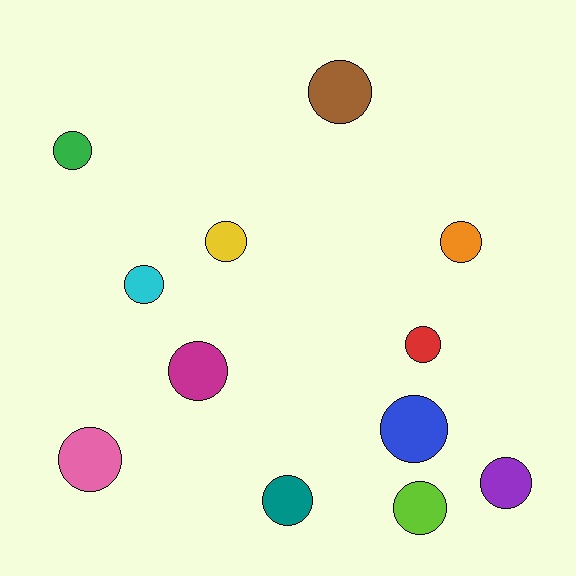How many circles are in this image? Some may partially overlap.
There are 12 circles.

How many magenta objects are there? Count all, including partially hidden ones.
There is 1 magenta object.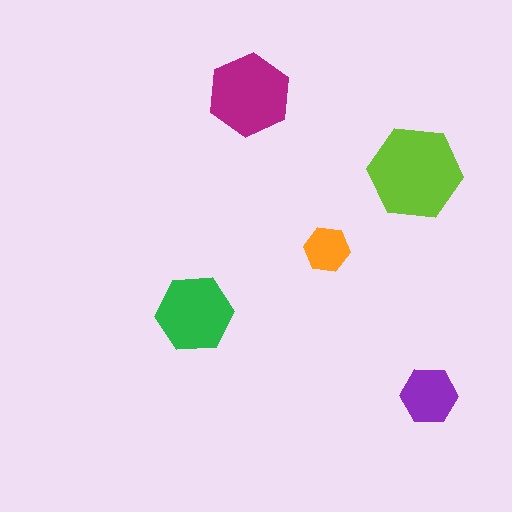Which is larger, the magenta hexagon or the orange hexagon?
The magenta one.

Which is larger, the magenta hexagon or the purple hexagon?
The magenta one.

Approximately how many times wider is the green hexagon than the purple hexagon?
About 1.5 times wider.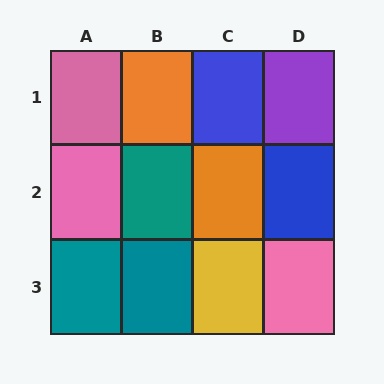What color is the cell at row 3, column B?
Teal.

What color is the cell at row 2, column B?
Teal.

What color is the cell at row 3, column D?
Pink.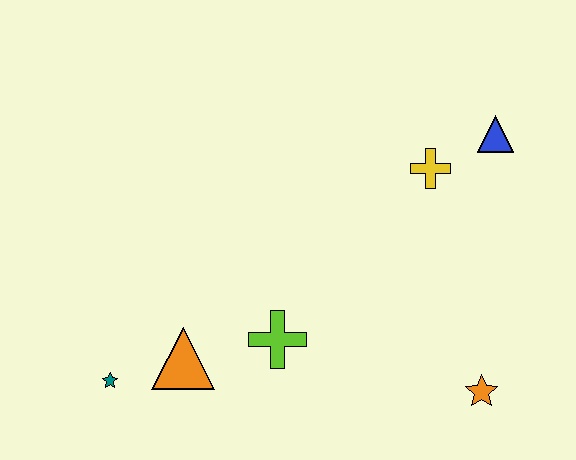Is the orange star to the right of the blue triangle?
No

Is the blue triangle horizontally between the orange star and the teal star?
No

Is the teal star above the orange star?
Yes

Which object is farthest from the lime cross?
The blue triangle is farthest from the lime cross.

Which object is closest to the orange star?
The lime cross is closest to the orange star.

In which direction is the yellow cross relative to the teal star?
The yellow cross is to the right of the teal star.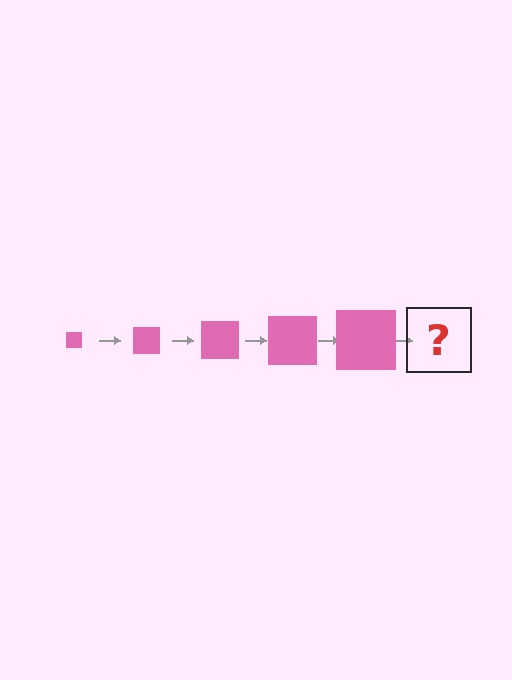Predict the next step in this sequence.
The next step is a pink square, larger than the previous one.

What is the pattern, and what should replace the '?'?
The pattern is that the square gets progressively larger each step. The '?' should be a pink square, larger than the previous one.